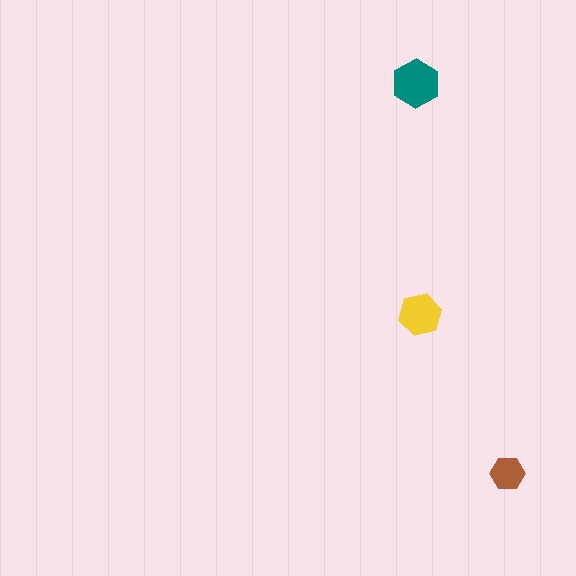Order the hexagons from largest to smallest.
the teal one, the yellow one, the brown one.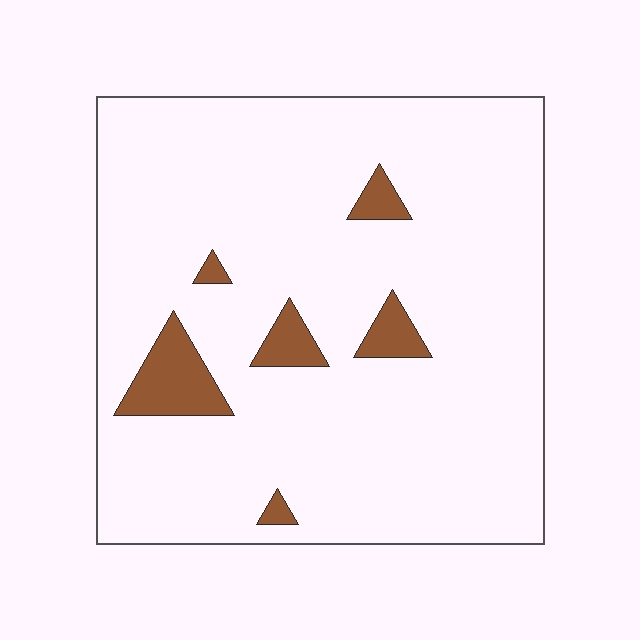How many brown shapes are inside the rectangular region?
6.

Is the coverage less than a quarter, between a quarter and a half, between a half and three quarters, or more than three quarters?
Less than a quarter.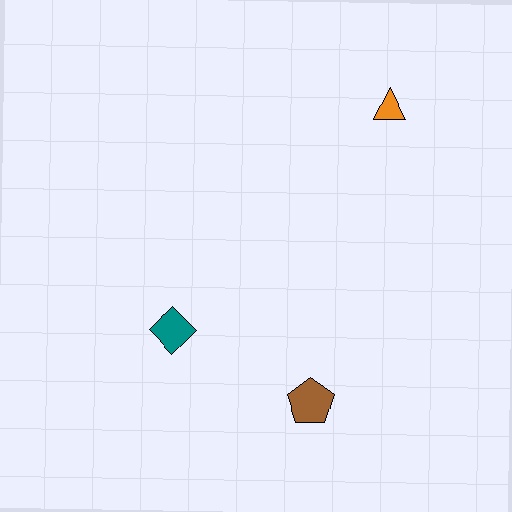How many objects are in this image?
There are 3 objects.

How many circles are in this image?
There are no circles.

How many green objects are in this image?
There are no green objects.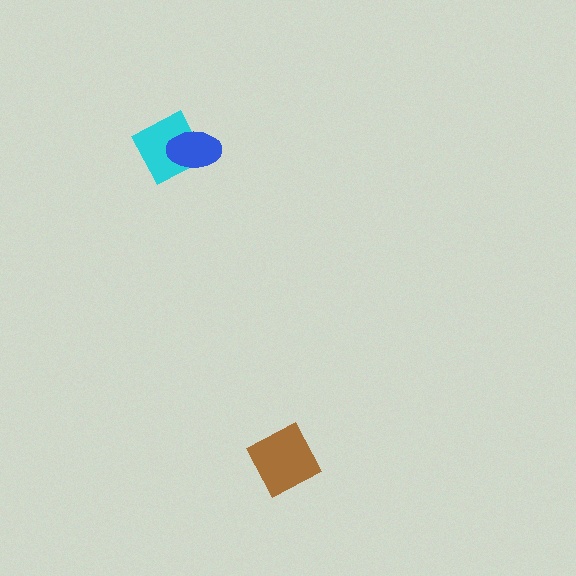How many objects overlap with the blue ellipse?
1 object overlaps with the blue ellipse.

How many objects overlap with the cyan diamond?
1 object overlaps with the cyan diamond.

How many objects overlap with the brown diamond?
0 objects overlap with the brown diamond.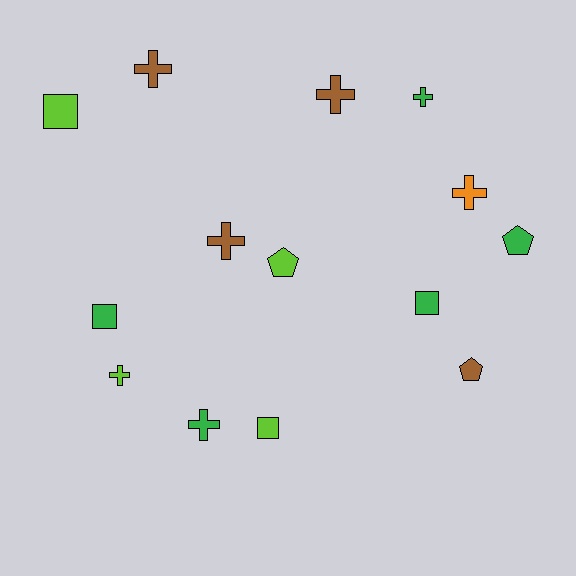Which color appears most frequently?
Green, with 5 objects.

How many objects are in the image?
There are 14 objects.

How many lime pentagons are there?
There is 1 lime pentagon.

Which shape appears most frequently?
Cross, with 7 objects.